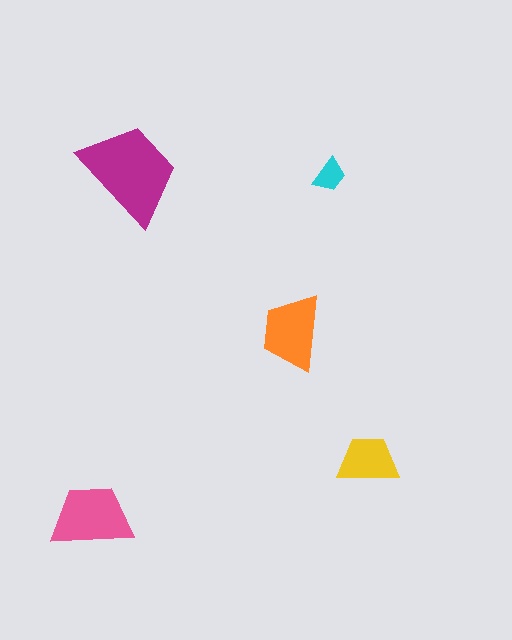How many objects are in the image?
There are 5 objects in the image.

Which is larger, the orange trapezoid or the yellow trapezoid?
The orange one.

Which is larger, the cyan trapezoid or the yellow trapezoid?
The yellow one.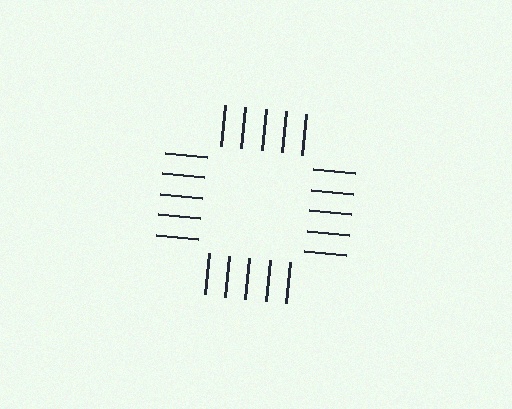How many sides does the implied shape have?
4 sides — the line-ends trace a square.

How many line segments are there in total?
20 — 5 along each of the 4 edges.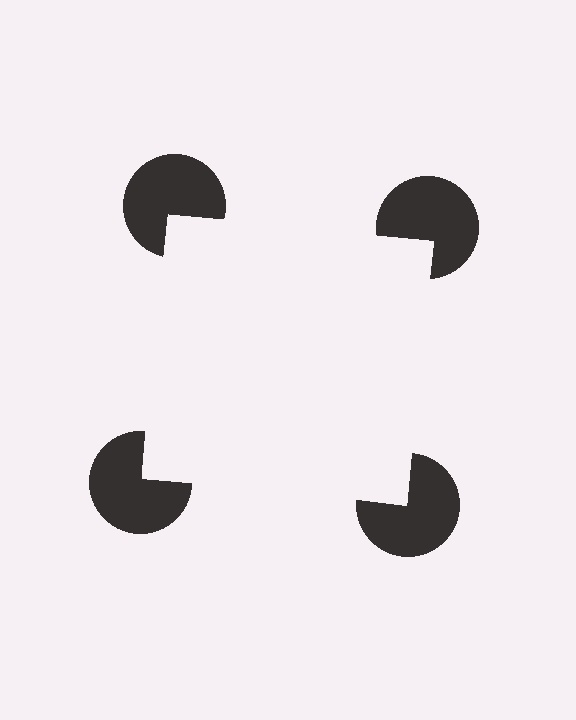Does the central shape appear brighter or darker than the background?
It typically appears slightly brighter than the background, even though no actual brightness change is drawn.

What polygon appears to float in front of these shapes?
An illusory square — its edges are inferred from the aligned wedge cuts in the pac-man discs, not physically drawn.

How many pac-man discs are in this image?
There are 4 — one at each vertex of the illusory square.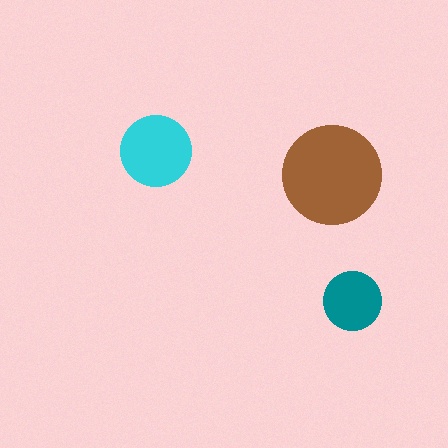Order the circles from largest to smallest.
the brown one, the cyan one, the teal one.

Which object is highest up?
The cyan circle is topmost.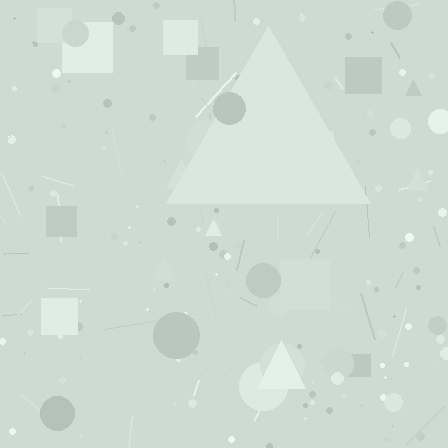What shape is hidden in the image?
A triangle is hidden in the image.